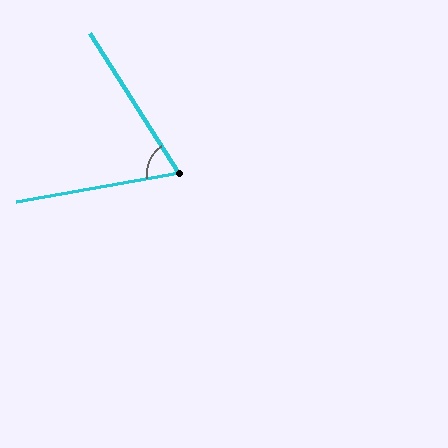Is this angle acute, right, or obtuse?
It is acute.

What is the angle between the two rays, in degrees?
Approximately 67 degrees.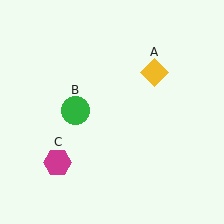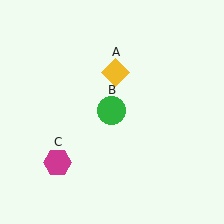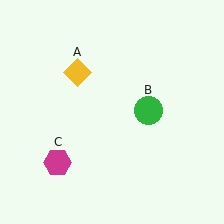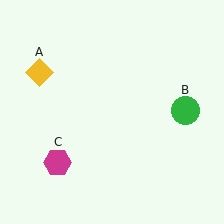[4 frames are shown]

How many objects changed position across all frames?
2 objects changed position: yellow diamond (object A), green circle (object B).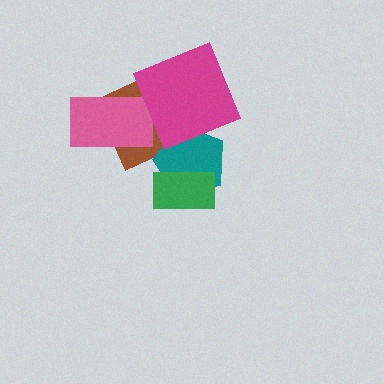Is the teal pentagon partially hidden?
Yes, it is partially covered by another shape.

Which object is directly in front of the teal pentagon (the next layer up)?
The green rectangle is directly in front of the teal pentagon.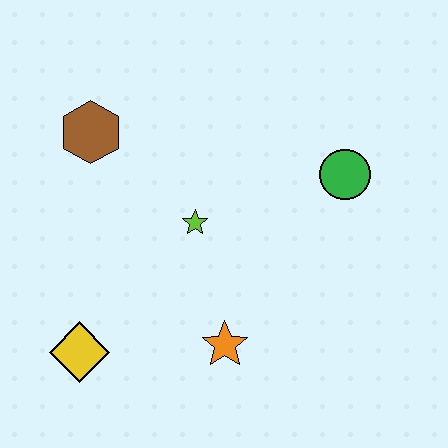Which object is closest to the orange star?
The lime star is closest to the orange star.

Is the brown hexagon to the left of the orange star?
Yes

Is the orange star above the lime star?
No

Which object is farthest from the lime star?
The yellow diamond is farthest from the lime star.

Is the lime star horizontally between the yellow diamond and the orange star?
Yes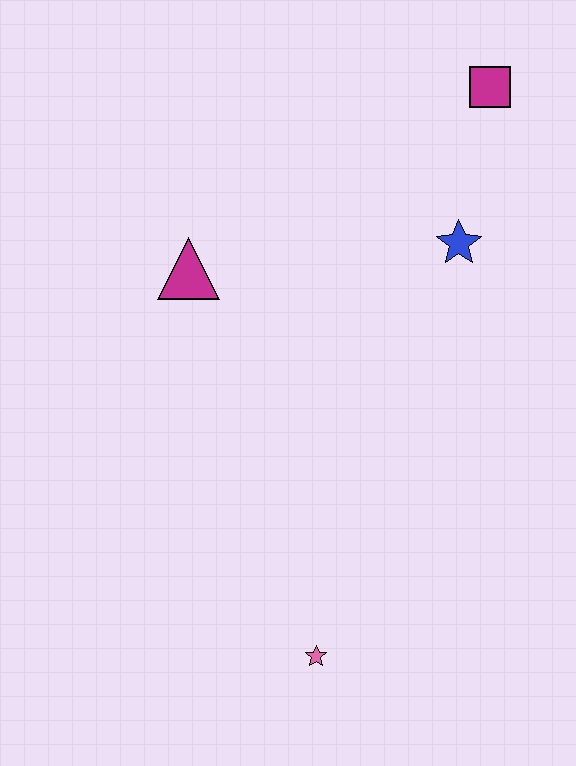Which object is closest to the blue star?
The magenta square is closest to the blue star.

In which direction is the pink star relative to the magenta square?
The pink star is below the magenta square.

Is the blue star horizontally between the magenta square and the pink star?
Yes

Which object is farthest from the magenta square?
The pink star is farthest from the magenta square.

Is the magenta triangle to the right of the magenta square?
No